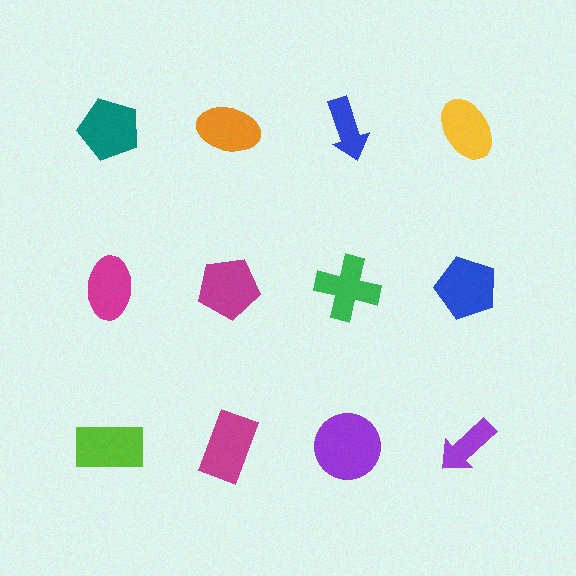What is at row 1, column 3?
A blue arrow.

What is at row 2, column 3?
A green cross.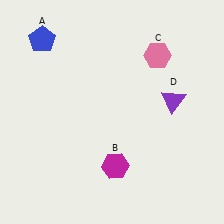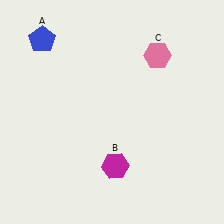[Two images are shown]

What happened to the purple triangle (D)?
The purple triangle (D) was removed in Image 2. It was in the top-right area of Image 1.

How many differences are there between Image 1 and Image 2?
There is 1 difference between the two images.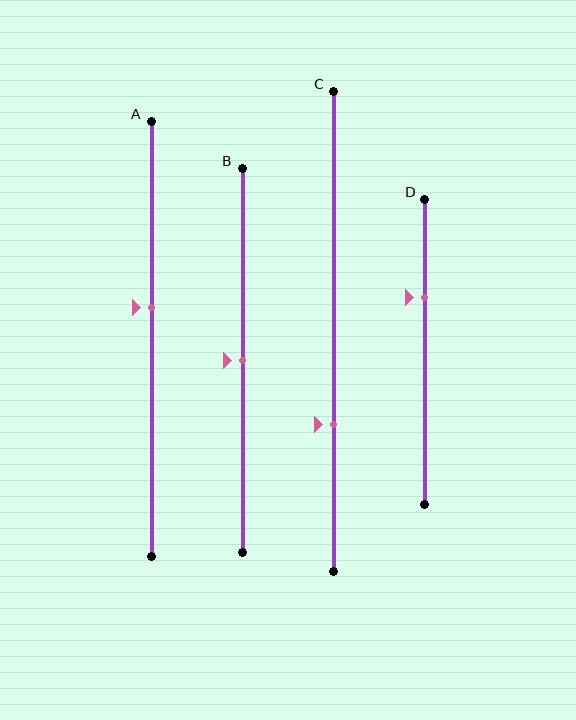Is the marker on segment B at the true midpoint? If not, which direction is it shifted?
Yes, the marker on segment B is at the true midpoint.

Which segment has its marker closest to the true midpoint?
Segment B has its marker closest to the true midpoint.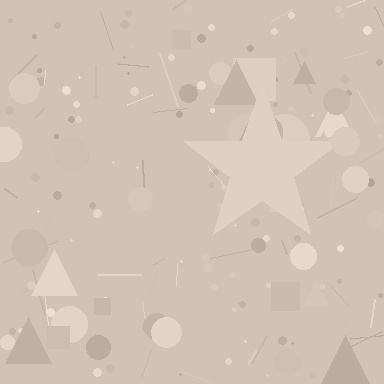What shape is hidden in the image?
A star is hidden in the image.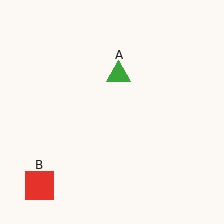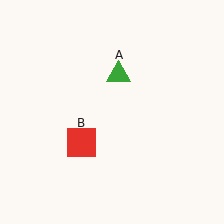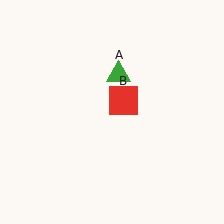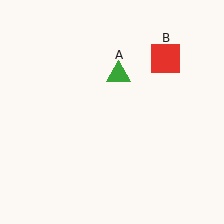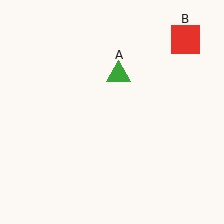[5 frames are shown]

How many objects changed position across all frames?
1 object changed position: red square (object B).